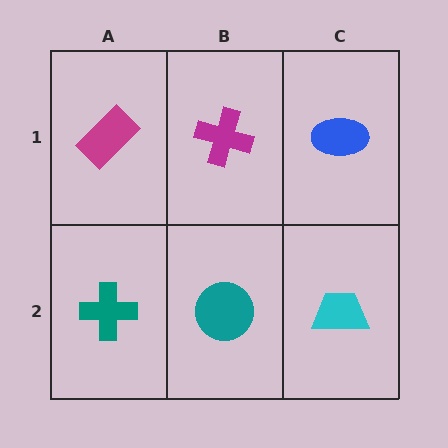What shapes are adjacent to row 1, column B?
A teal circle (row 2, column B), a magenta rectangle (row 1, column A), a blue ellipse (row 1, column C).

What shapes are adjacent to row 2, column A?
A magenta rectangle (row 1, column A), a teal circle (row 2, column B).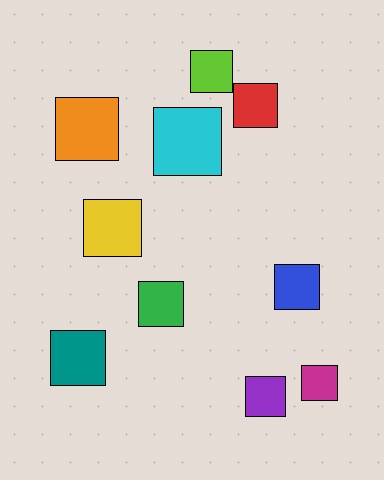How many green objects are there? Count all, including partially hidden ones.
There is 1 green object.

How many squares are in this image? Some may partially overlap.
There are 10 squares.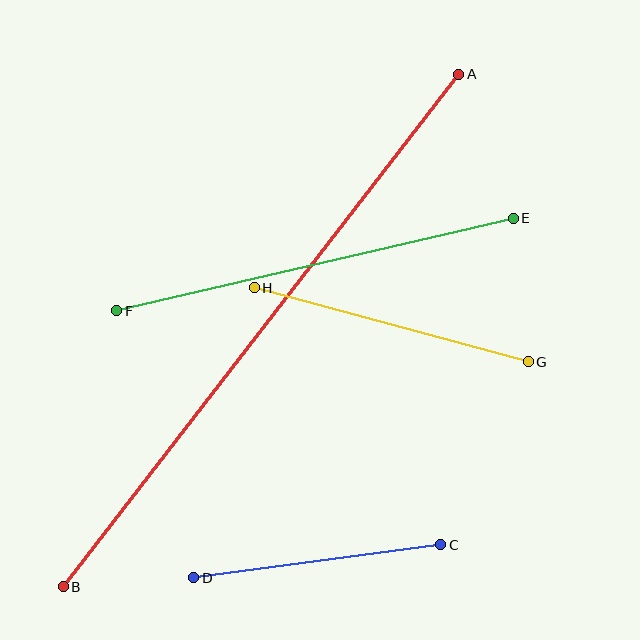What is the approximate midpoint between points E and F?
The midpoint is at approximately (315, 265) pixels.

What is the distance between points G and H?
The distance is approximately 284 pixels.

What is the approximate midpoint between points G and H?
The midpoint is at approximately (391, 325) pixels.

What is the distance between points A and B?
The distance is approximately 647 pixels.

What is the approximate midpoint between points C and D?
The midpoint is at approximately (317, 561) pixels.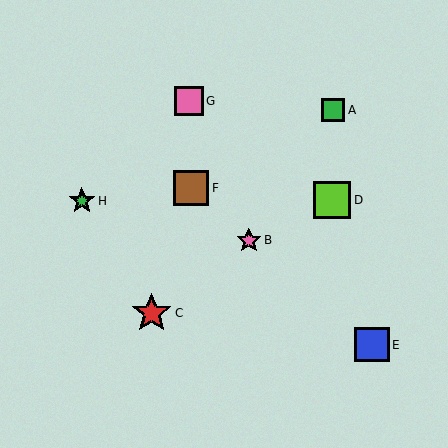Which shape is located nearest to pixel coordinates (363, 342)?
The blue square (labeled E) at (372, 345) is nearest to that location.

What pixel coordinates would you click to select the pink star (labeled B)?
Click at (249, 240) to select the pink star B.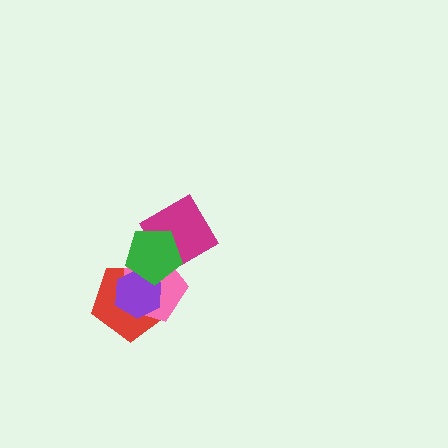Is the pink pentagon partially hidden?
Yes, it is partially covered by another shape.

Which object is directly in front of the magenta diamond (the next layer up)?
The pink pentagon is directly in front of the magenta diamond.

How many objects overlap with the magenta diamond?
2 objects overlap with the magenta diamond.